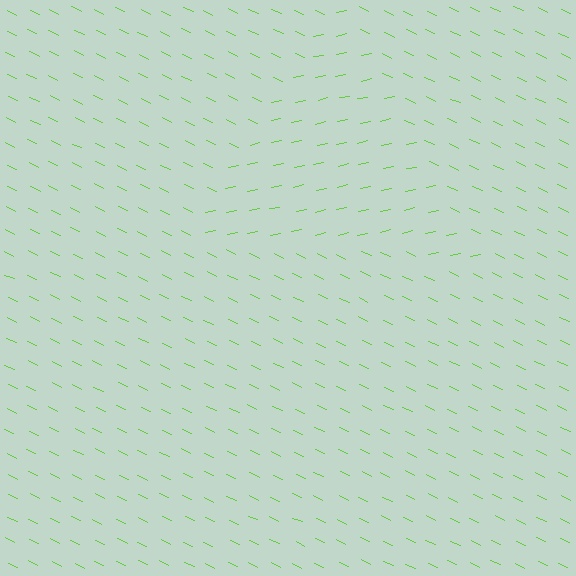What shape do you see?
I see a triangle.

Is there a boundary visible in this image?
Yes, there is a texture boundary formed by a change in line orientation.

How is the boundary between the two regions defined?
The boundary is defined purely by a change in line orientation (approximately 37 degrees difference). All lines are the same color and thickness.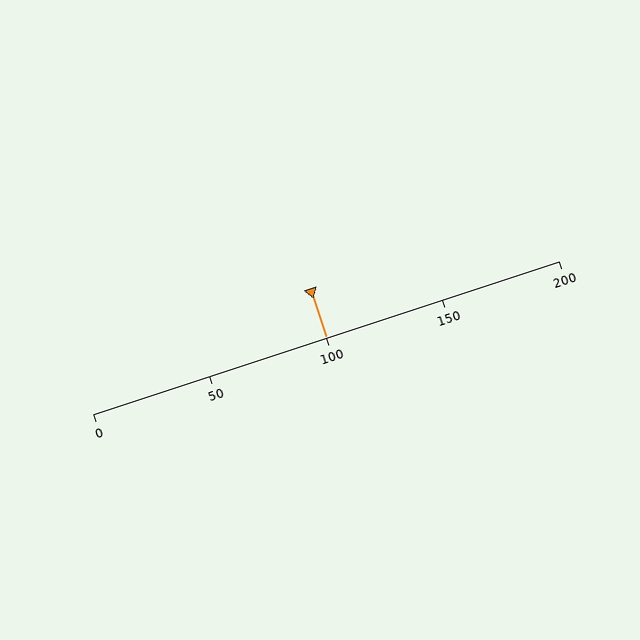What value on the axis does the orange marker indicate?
The marker indicates approximately 100.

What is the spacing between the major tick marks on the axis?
The major ticks are spaced 50 apart.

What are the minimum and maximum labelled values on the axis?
The axis runs from 0 to 200.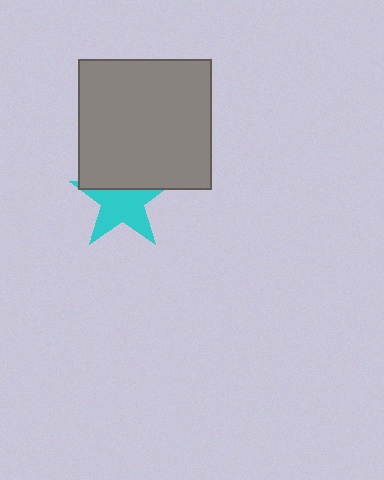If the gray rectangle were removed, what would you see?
You would see the complete cyan star.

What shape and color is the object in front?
The object in front is a gray rectangle.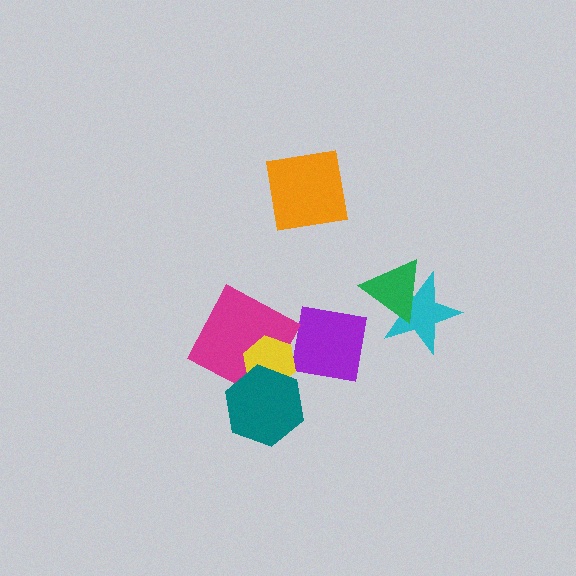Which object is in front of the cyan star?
The green triangle is in front of the cyan star.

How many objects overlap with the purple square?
0 objects overlap with the purple square.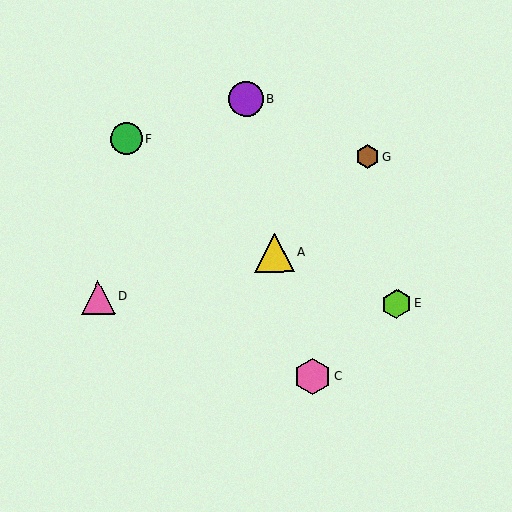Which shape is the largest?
The yellow triangle (labeled A) is the largest.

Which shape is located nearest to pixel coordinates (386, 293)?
The lime hexagon (labeled E) at (396, 304) is nearest to that location.